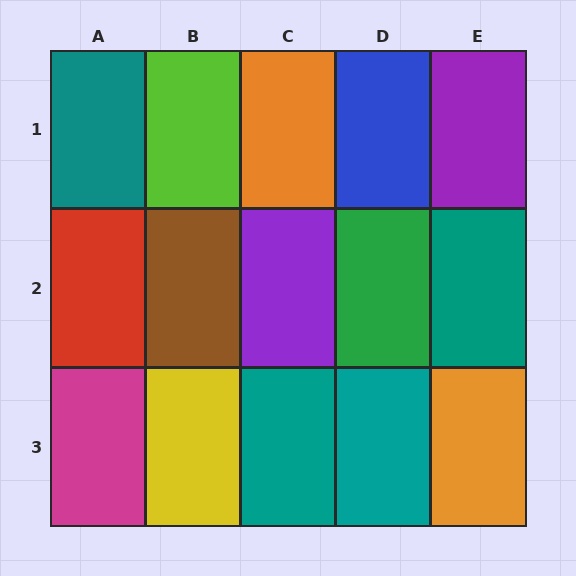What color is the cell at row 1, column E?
Purple.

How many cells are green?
1 cell is green.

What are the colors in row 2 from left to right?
Red, brown, purple, green, teal.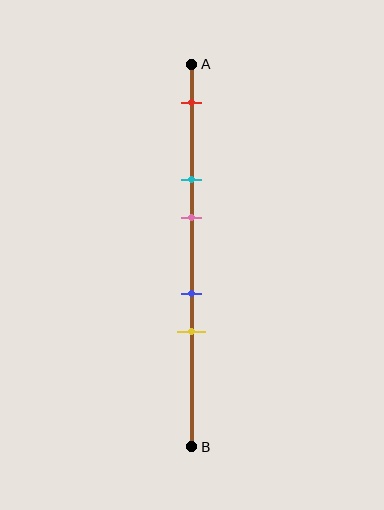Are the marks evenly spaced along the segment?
No, the marks are not evenly spaced.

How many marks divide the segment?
There are 5 marks dividing the segment.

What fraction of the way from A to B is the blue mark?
The blue mark is approximately 60% (0.6) of the way from A to B.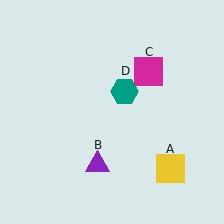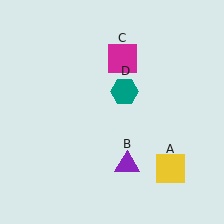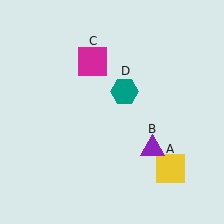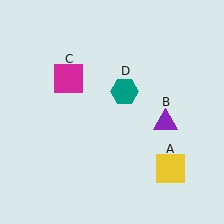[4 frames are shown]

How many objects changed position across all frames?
2 objects changed position: purple triangle (object B), magenta square (object C).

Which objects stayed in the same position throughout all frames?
Yellow square (object A) and teal hexagon (object D) remained stationary.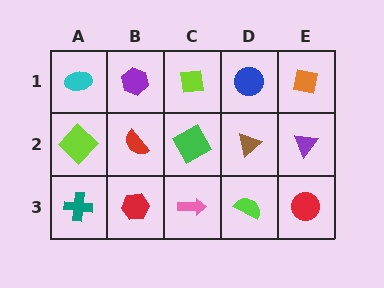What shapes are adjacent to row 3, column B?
A red semicircle (row 2, column B), a teal cross (row 3, column A), a pink arrow (row 3, column C).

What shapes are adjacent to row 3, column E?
A purple triangle (row 2, column E), a lime semicircle (row 3, column D).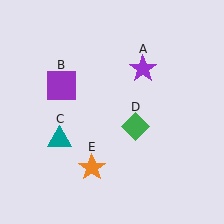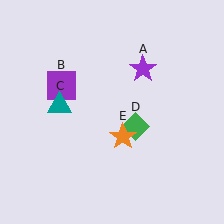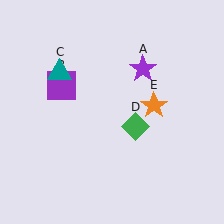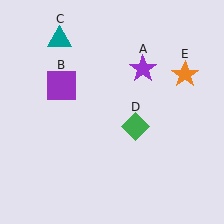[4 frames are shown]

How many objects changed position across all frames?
2 objects changed position: teal triangle (object C), orange star (object E).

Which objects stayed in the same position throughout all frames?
Purple star (object A) and purple square (object B) and green diamond (object D) remained stationary.